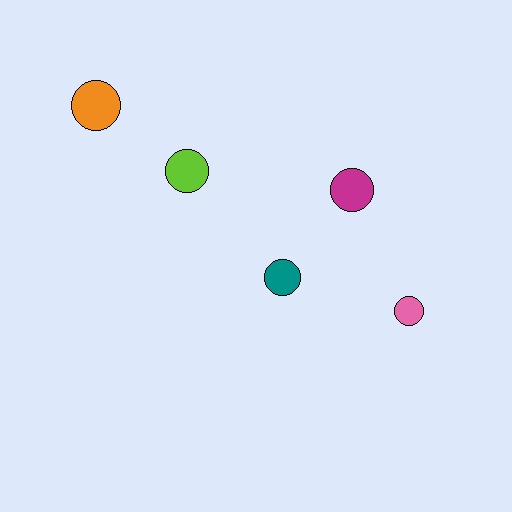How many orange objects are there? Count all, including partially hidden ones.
There is 1 orange object.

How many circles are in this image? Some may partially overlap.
There are 5 circles.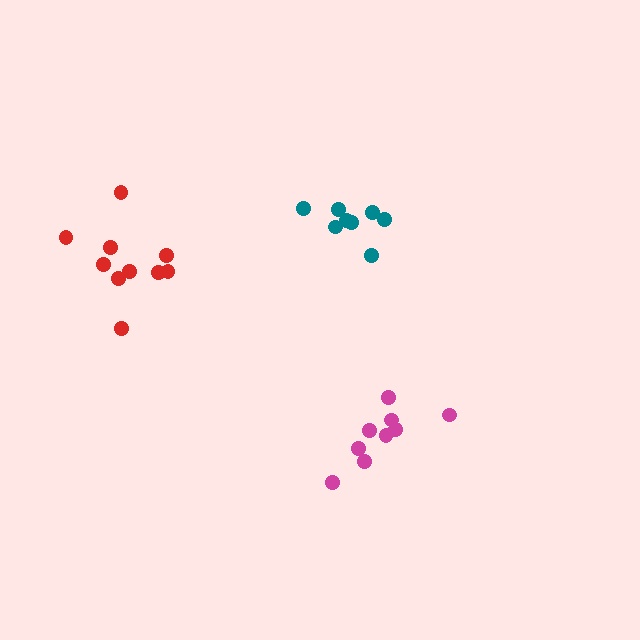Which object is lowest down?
The magenta cluster is bottommost.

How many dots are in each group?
Group 1: 8 dots, Group 2: 9 dots, Group 3: 10 dots (27 total).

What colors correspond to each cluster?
The clusters are colored: teal, magenta, red.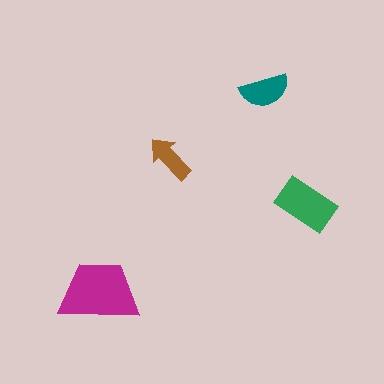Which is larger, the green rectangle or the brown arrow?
The green rectangle.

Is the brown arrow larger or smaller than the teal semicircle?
Smaller.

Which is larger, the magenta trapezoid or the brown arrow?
The magenta trapezoid.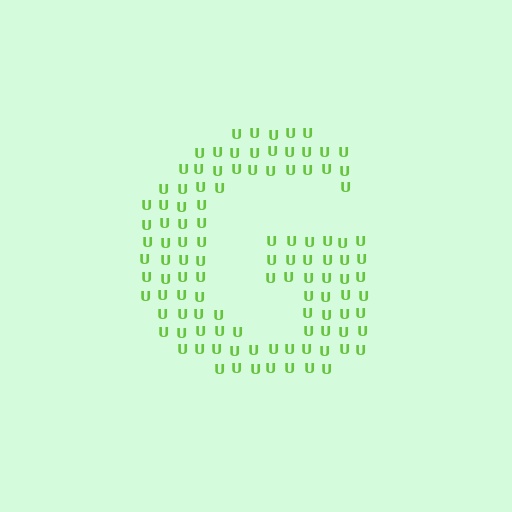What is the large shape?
The large shape is the letter G.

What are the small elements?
The small elements are letter U's.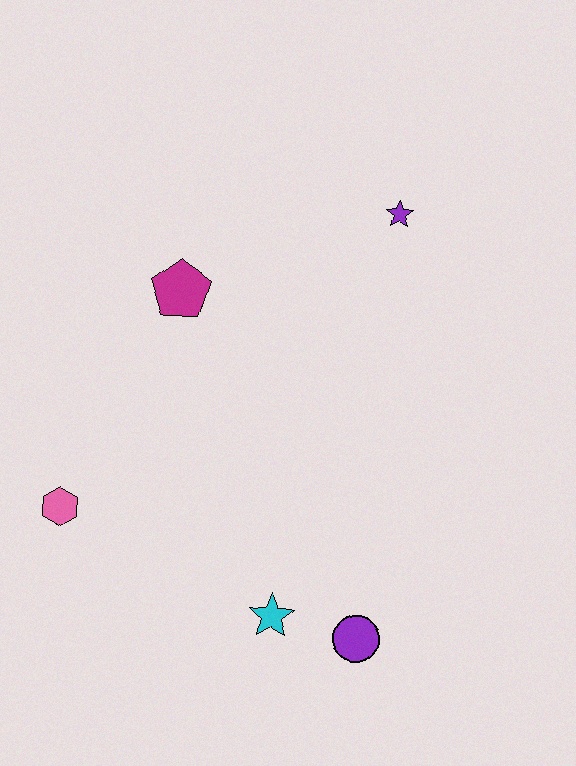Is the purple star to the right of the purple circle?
Yes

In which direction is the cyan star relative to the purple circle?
The cyan star is to the left of the purple circle.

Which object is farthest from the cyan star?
The purple star is farthest from the cyan star.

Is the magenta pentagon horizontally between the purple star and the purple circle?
No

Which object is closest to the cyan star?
The purple circle is closest to the cyan star.